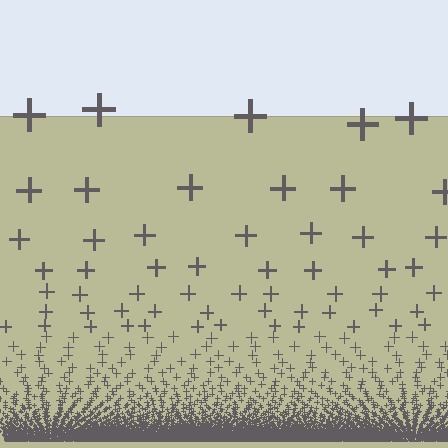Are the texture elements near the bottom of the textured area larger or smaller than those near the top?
Smaller. The gradient is inverted — elements near the bottom are smaller and denser.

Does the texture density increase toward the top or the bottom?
Density increases toward the bottom.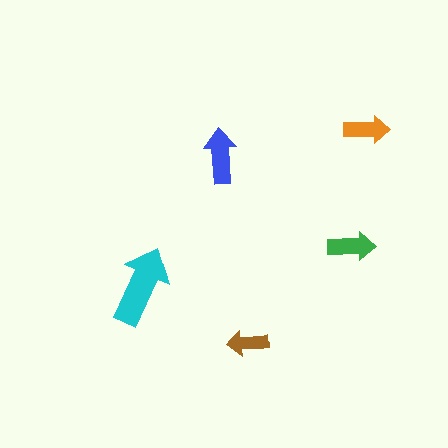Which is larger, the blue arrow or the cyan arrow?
The cyan one.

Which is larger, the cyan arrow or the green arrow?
The cyan one.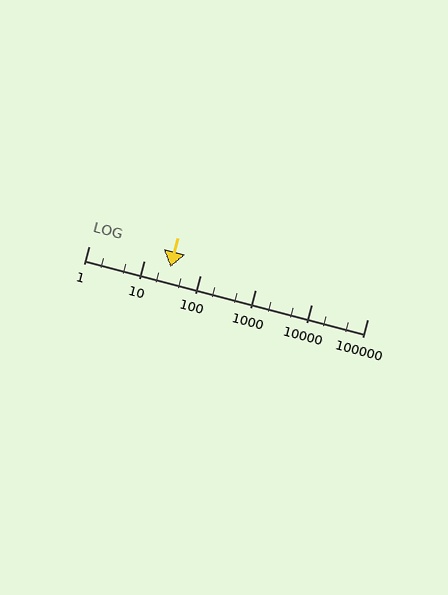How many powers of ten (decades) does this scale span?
The scale spans 5 decades, from 1 to 100000.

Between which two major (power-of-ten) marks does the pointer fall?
The pointer is between 10 and 100.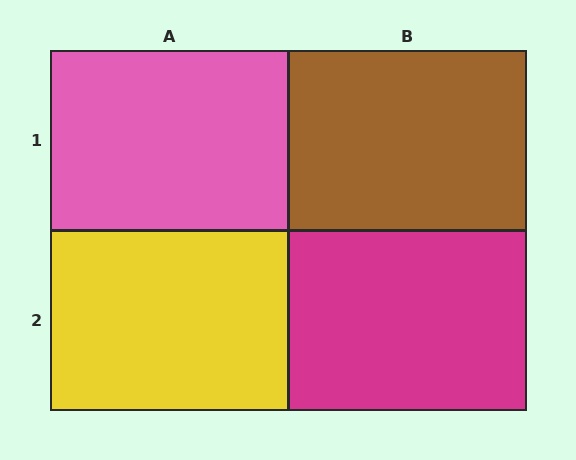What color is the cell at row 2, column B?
Magenta.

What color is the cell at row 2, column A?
Yellow.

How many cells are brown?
1 cell is brown.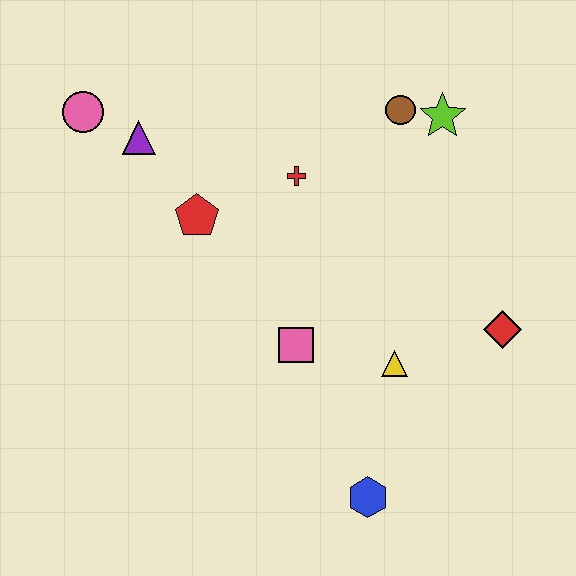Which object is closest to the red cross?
The red pentagon is closest to the red cross.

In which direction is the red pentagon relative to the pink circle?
The red pentagon is to the right of the pink circle.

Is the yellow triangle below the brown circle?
Yes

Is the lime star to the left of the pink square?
No